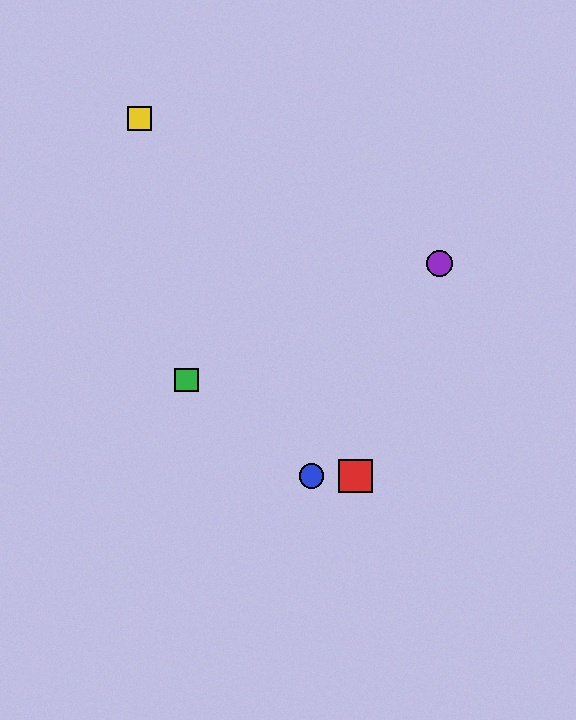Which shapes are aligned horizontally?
The red square, the blue circle are aligned horizontally.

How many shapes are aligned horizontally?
2 shapes (the red square, the blue circle) are aligned horizontally.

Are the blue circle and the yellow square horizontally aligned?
No, the blue circle is at y≈476 and the yellow square is at y≈118.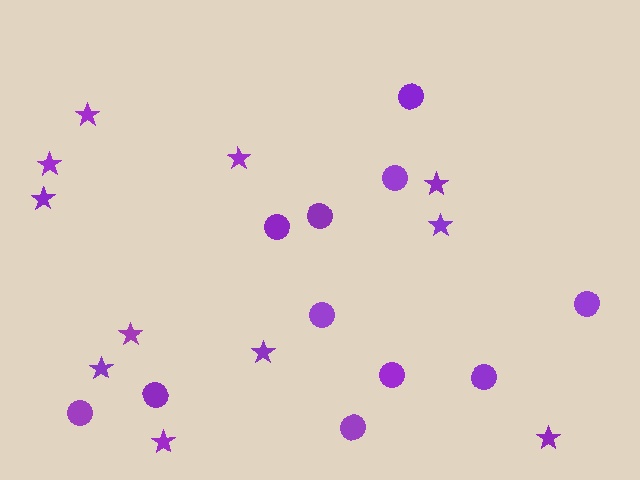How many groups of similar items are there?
There are 2 groups: one group of circles (11) and one group of stars (11).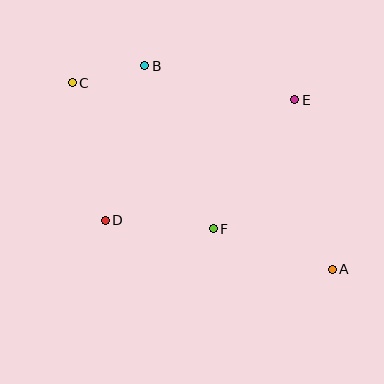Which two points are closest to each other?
Points B and C are closest to each other.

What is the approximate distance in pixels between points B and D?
The distance between B and D is approximately 160 pixels.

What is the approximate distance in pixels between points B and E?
The distance between B and E is approximately 154 pixels.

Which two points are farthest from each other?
Points A and C are farthest from each other.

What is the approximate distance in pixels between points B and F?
The distance between B and F is approximately 177 pixels.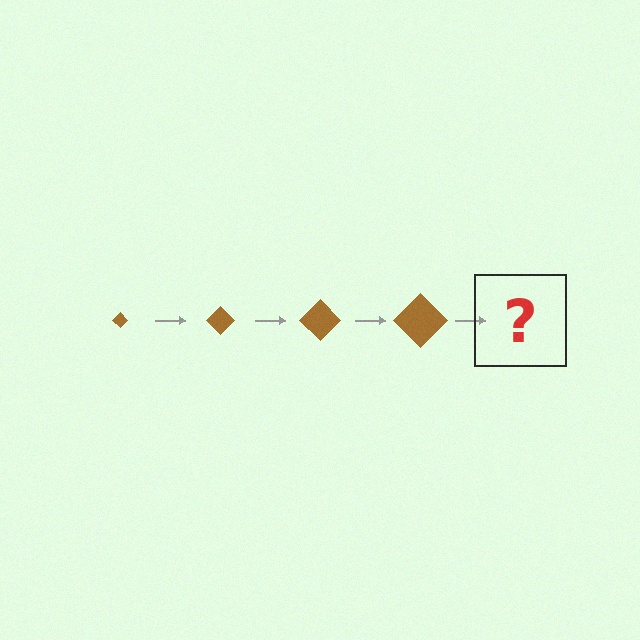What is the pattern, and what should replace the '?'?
The pattern is that the diamond gets progressively larger each step. The '?' should be a brown diamond, larger than the previous one.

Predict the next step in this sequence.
The next step is a brown diamond, larger than the previous one.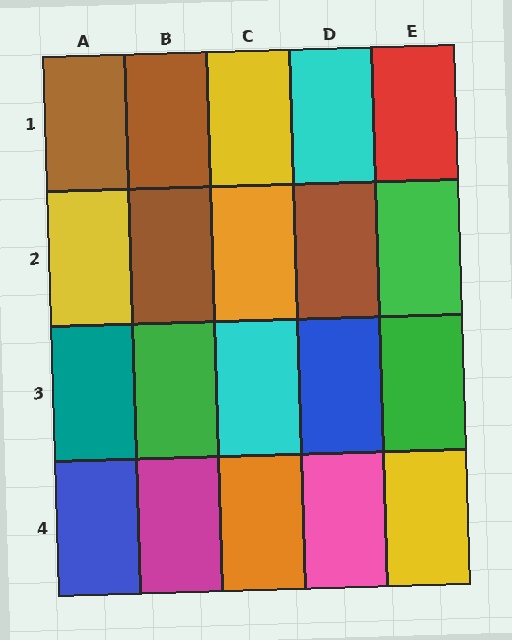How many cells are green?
3 cells are green.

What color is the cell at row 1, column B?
Brown.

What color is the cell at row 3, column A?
Teal.